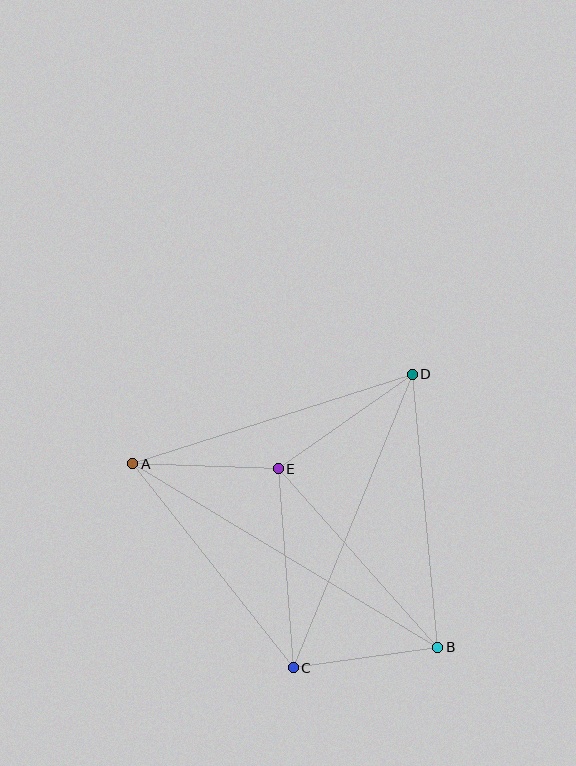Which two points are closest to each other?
Points A and E are closest to each other.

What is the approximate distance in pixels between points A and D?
The distance between A and D is approximately 293 pixels.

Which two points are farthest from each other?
Points A and B are farthest from each other.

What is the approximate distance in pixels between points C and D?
The distance between C and D is approximately 317 pixels.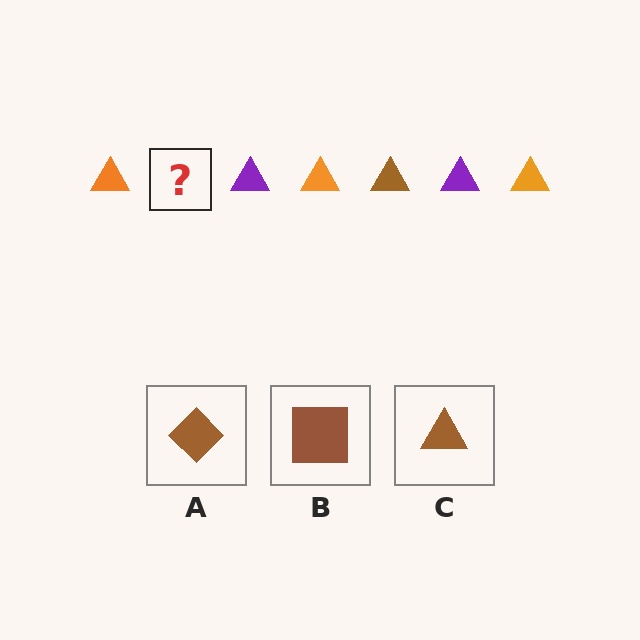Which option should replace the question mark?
Option C.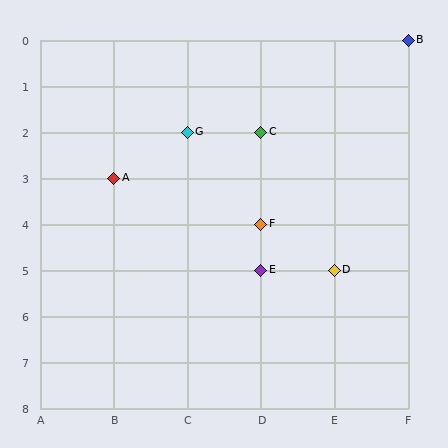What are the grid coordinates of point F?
Point F is at grid coordinates (D, 4).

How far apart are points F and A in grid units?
Points F and A are 2 columns and 1 row apart (about 2.2 grid units diagonally).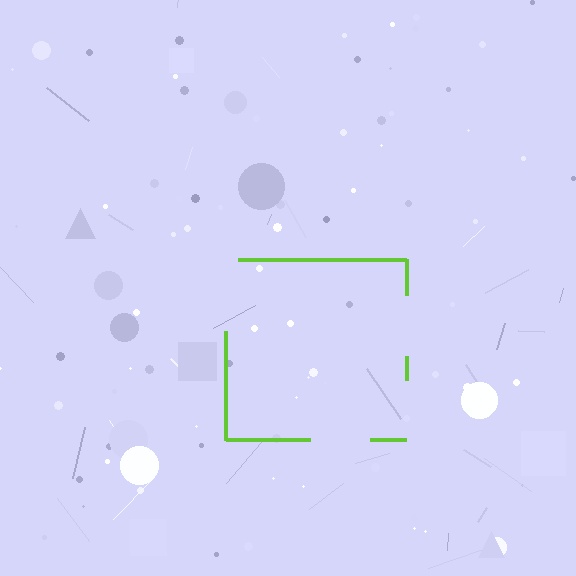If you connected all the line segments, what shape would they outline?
They would outline a square.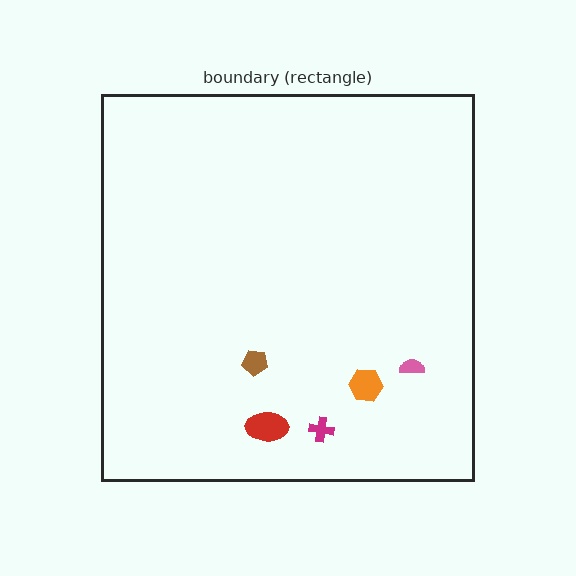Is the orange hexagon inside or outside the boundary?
Inside.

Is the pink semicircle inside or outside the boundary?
Inside.